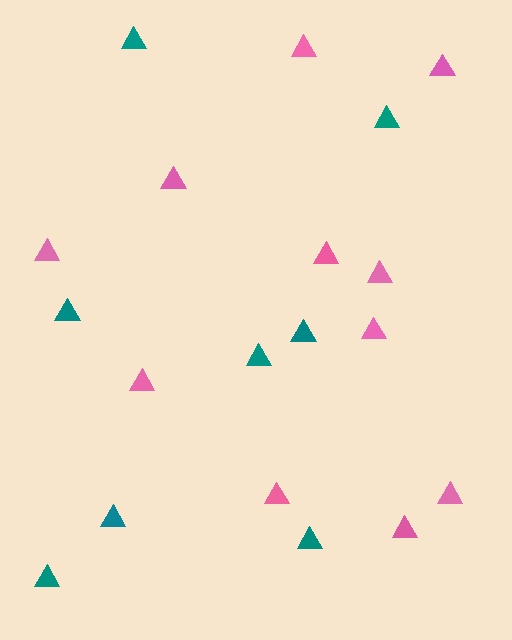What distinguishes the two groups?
There are 2 groups: one group of teal triangles (8) and one group of pink triangles (11).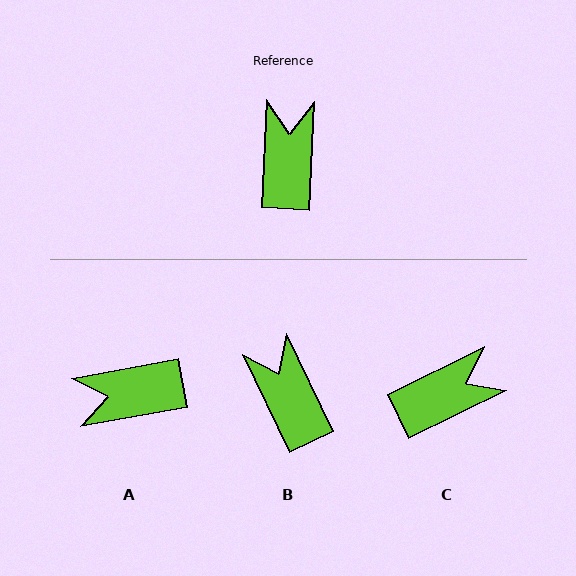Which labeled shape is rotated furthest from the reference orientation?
A, about 103 degrees away.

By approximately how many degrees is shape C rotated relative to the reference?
Approximately 61 degrees clockwise.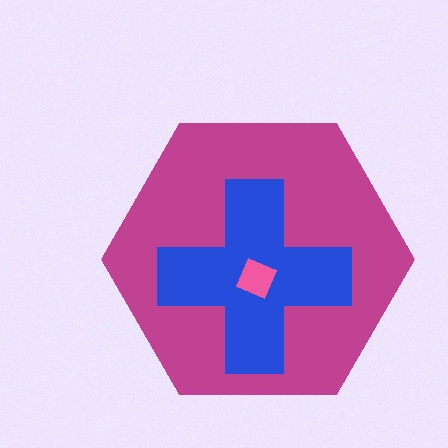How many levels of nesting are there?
3.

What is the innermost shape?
The pink diamond.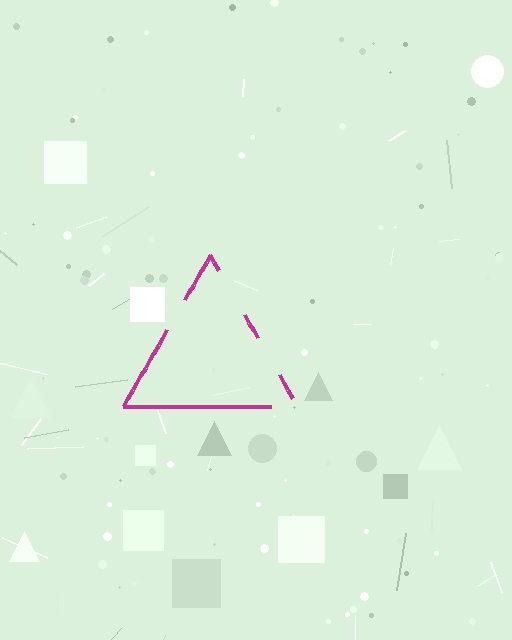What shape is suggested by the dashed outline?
The dashed outline suggests a triangle.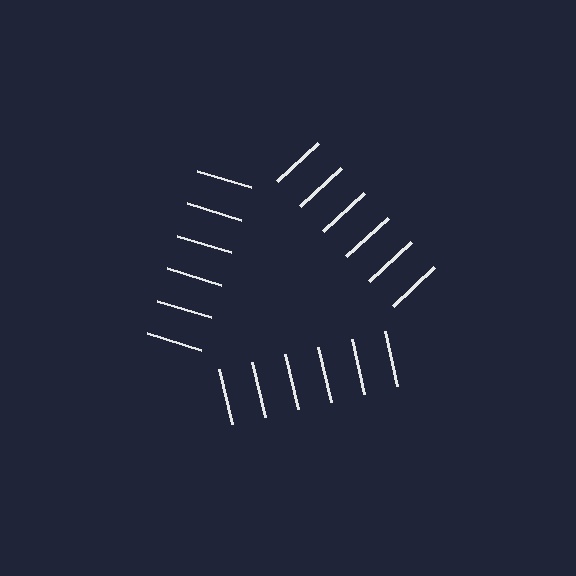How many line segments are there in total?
18 — 6 along each of the 3 edges.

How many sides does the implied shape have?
3 sides — the line-ends trace a triangle.